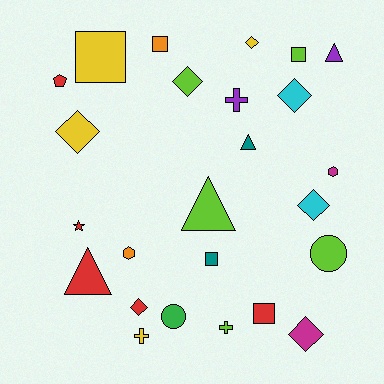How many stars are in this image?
There is 1 star.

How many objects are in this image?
There are 25 objects.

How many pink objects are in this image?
There are no pink objects.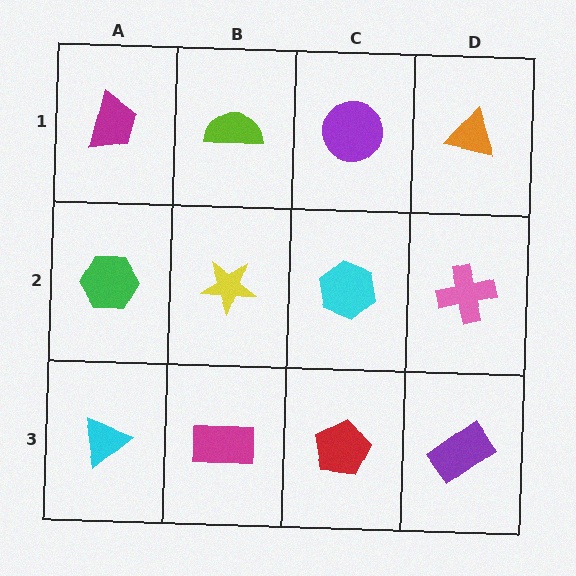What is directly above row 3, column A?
A green hexagon.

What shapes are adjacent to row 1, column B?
A yellow star (row 2, column B), a magenta trapezoid (row 1, column A), a purple circle (row 1, column C).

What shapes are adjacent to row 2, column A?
A magenta trapezoid (row 1, column A), a cyan triangle (row 3, column A), a yellow star (row 2, column B).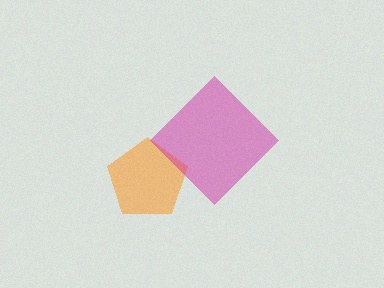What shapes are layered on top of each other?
The layered shapes are: an orange pentagon, a magenta diamond.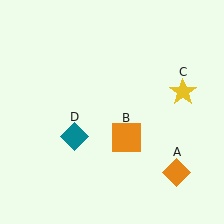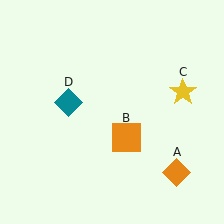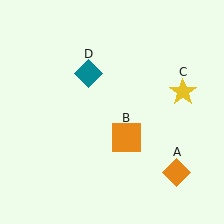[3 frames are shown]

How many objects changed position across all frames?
1 object changed position: teal diamond (object D).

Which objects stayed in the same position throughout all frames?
Orange diamond (object A) and orange square (object B) and yellow star (object C) remained stationary.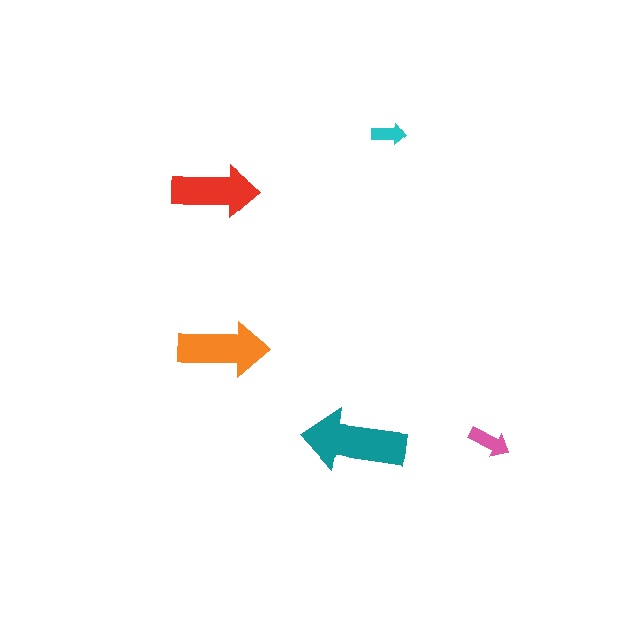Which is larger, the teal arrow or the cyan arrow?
The teal one.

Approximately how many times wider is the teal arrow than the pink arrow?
About 2.5 times wider.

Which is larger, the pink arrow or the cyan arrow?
The pink one.